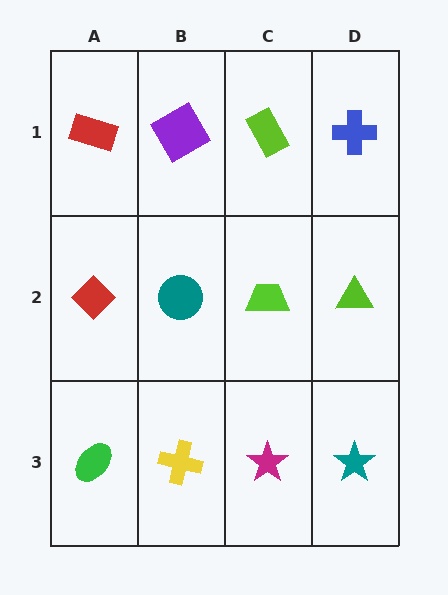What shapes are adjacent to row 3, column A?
A red diamond (row 2, column A), a yellow cross (row 3, column B).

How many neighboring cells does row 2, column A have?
3.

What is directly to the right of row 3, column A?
A yellow cross.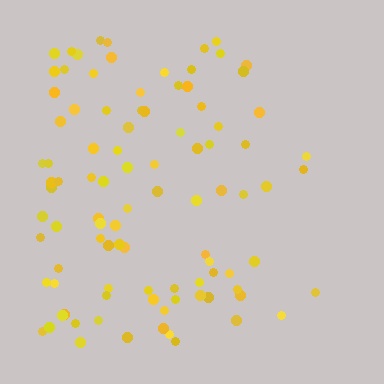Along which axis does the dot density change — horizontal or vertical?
Horizontal.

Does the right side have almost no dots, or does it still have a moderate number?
Still a moderate number, just noticeably fewer than the left.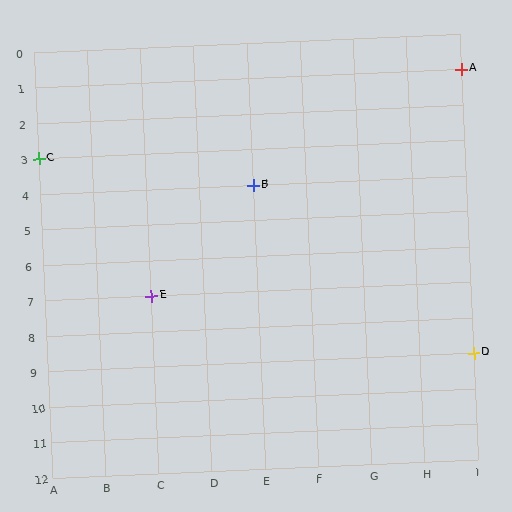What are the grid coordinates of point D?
Point D is at grid coordinates (I, 9).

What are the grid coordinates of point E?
Point E is at grid coordinates (C, 7).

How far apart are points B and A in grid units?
Points B and A are 4 columns and 3 rows apart (about 5.0 grid units diagonally).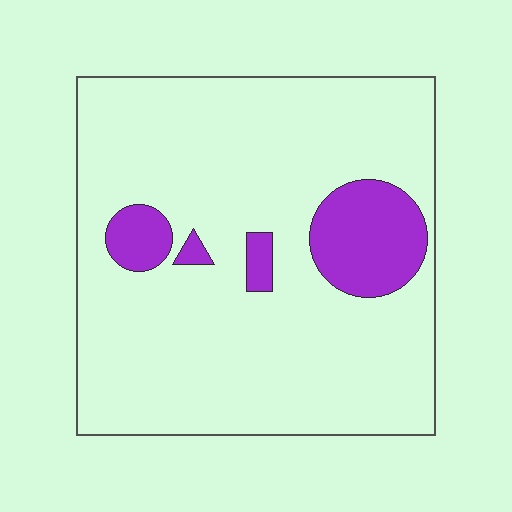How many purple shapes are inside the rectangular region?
4.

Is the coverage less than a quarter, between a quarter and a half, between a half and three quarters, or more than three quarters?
Less than a quarter.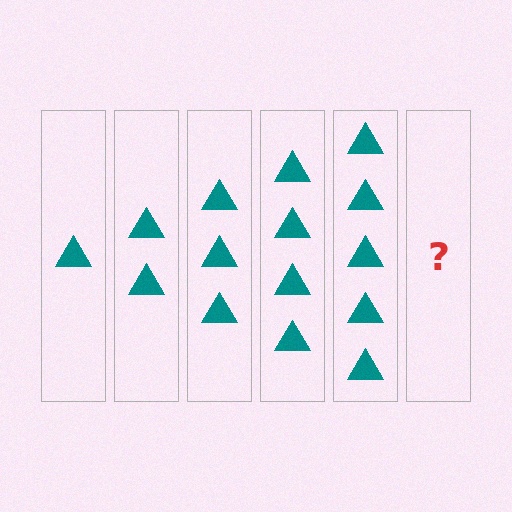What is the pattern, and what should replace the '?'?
The pattern is that each step adds one more triangle. The '?' should be 6 triangles.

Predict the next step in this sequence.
The next step is 6 triangles.